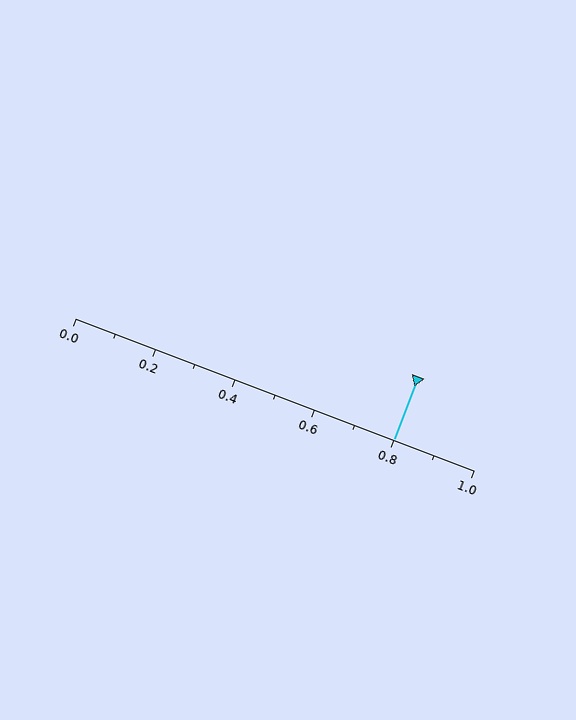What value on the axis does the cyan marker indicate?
The marker indicates approximately 0.8.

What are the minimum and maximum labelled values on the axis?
The axis runs from 0.0 to 1.0.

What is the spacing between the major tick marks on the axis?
The major ticks are spaced 0.2 apart.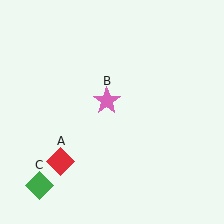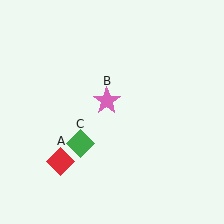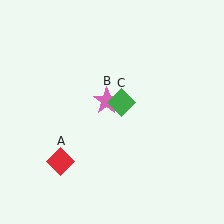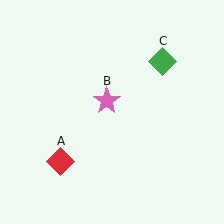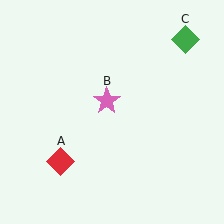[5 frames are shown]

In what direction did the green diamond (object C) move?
The green diamond (object C) moved up and to the right.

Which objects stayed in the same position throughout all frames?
Red diamond (object A) and pink star (object B) remained stationary.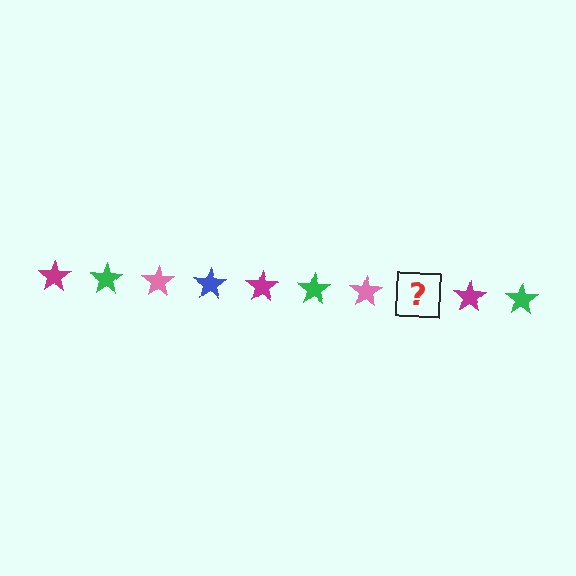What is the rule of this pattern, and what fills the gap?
The rule is that the pattern cycles through magenta, green, pink, blue stars. The gap should be filled with a blue star.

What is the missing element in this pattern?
The missing element is a blue star.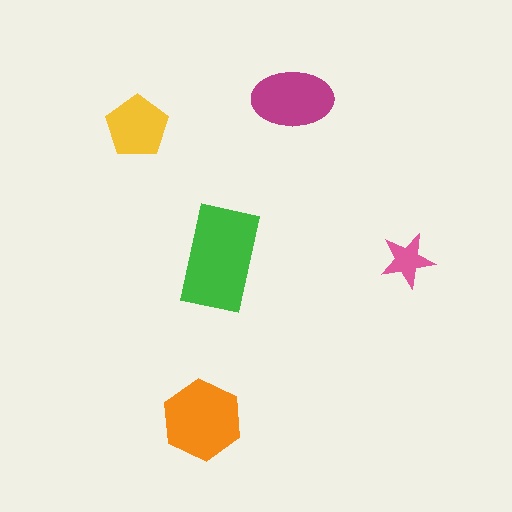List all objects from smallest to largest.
The pink star, the yellow pentagon, the magenta ellipse, the orange hexagon, the green rectangle.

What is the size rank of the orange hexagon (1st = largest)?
2nd.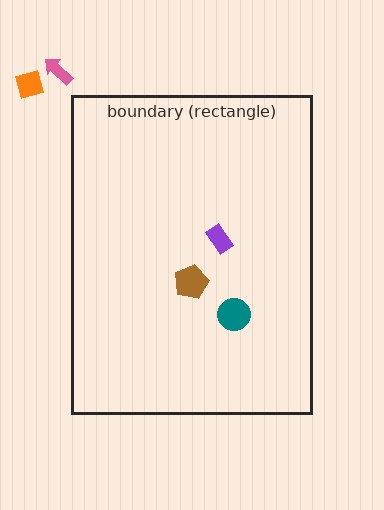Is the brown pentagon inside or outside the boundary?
Inside.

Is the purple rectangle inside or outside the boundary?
Inside.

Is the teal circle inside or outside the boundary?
Inside.